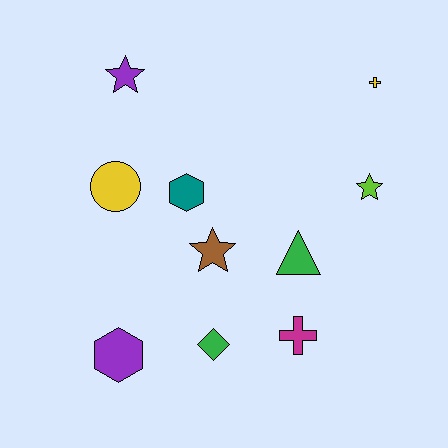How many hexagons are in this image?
There are 2 hexagons.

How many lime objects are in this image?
There is 1 lime object.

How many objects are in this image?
There are 10 objects.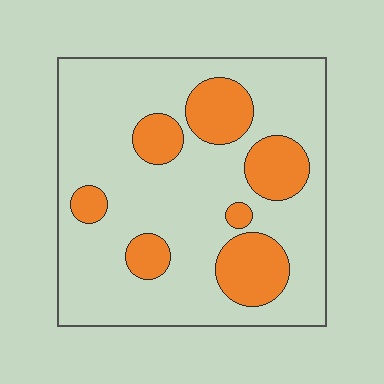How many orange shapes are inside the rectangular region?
7.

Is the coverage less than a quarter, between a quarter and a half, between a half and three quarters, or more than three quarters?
Less than a quarter.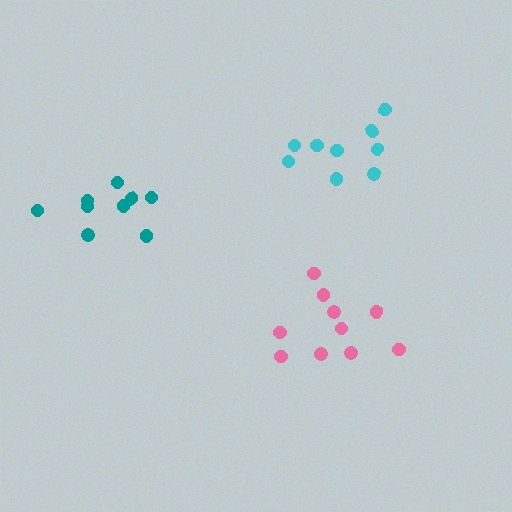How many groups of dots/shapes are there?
There are 3 groups.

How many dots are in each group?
Group 1: 10 dots, Group 2: 9 dots, Group 3: 9 dots (28 total).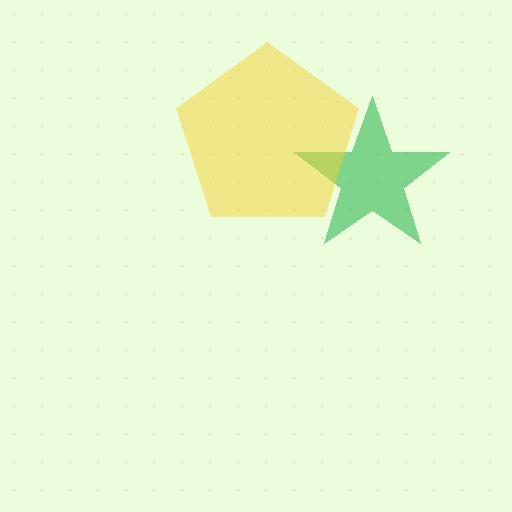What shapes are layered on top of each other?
The layered shapes are: a green star, a yellow pentagon.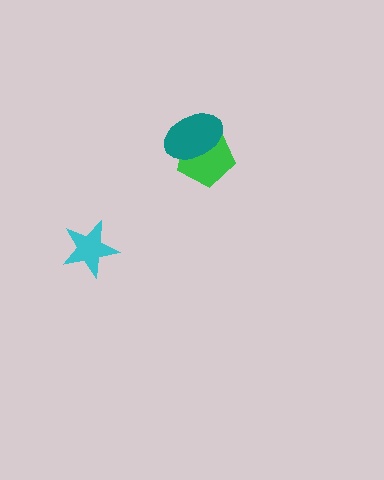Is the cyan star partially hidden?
No, no other shape covers it.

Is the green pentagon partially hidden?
Yes, it is partially covered by another shape.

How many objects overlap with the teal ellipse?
1 object overlaps with the teal ellipse.